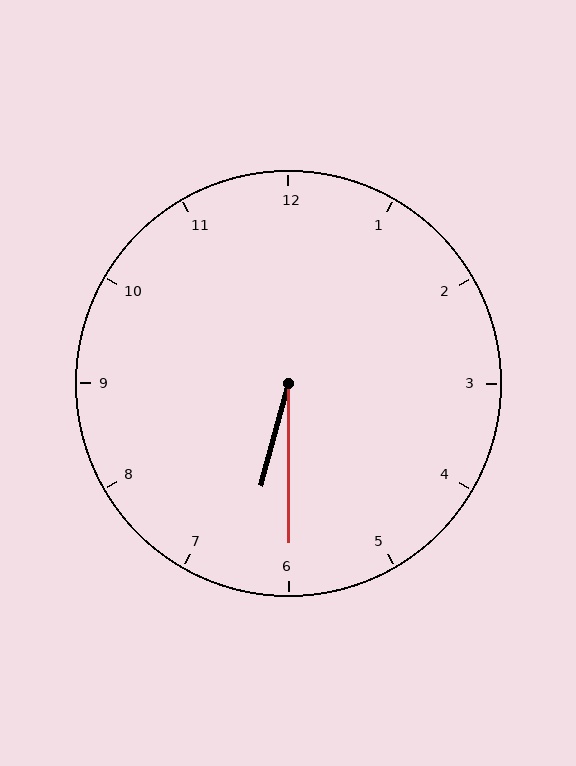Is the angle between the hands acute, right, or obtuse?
It is acute.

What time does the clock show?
6:30.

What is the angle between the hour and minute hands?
Approximately 15 degrees.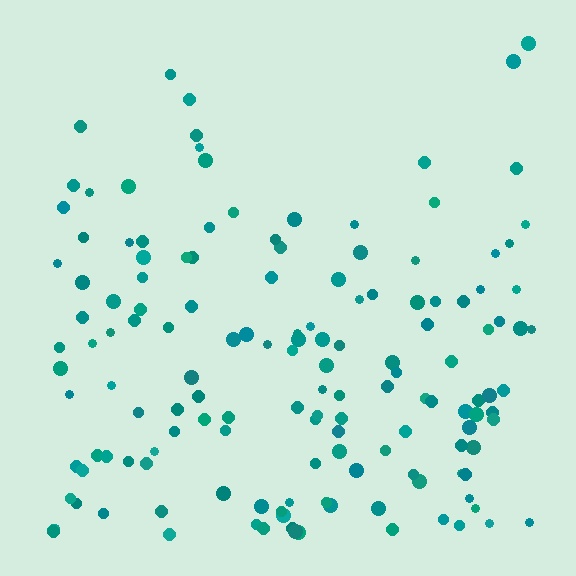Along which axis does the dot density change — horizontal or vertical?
Vertical.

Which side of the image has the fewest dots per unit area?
The top.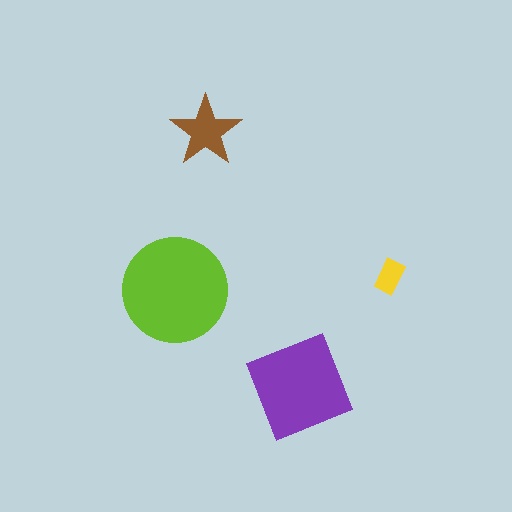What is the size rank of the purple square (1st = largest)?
2nd.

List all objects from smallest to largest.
The yellow rectangle, the brown star, the purple square, the lime circle.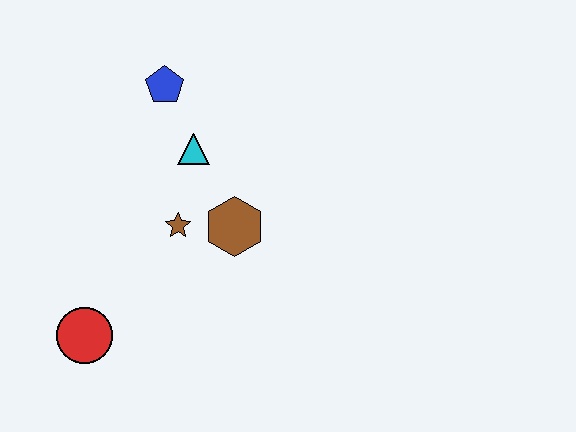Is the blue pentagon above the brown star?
Yes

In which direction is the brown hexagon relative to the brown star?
The brown hexagon is to the right of the brown star.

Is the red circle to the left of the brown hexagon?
Yes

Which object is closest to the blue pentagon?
The cyan triangle is closest to the blue pentagon.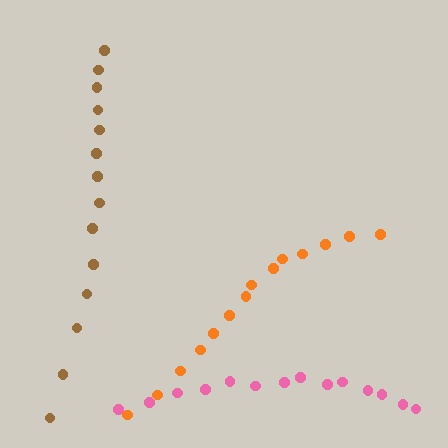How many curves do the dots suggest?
There are 3 distinct paths.